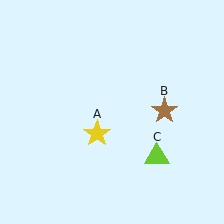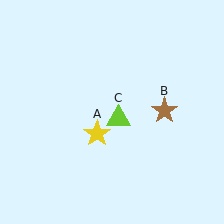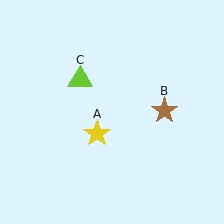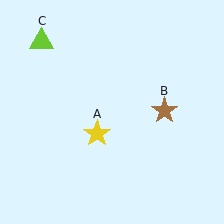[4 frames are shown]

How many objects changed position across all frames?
1 object changed position: lime triangle (object C).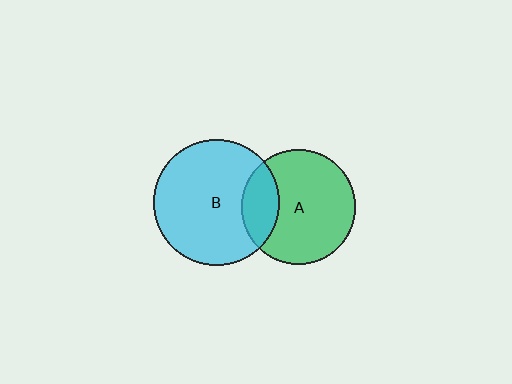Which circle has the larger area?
Circle B (cyan).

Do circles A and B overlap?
Yes.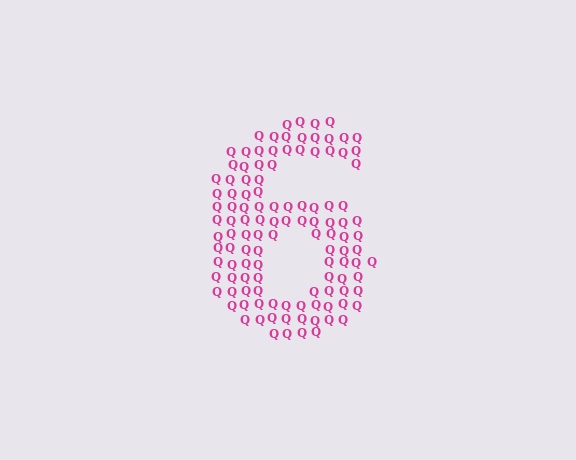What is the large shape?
The large shape is the digit 6.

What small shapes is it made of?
It is made of small letter Q's.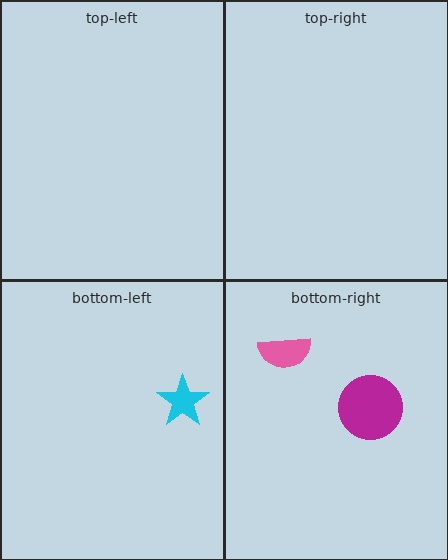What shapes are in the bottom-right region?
The pink semicircle, the magenta circle.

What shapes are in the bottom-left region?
The cyan star.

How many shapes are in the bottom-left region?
1.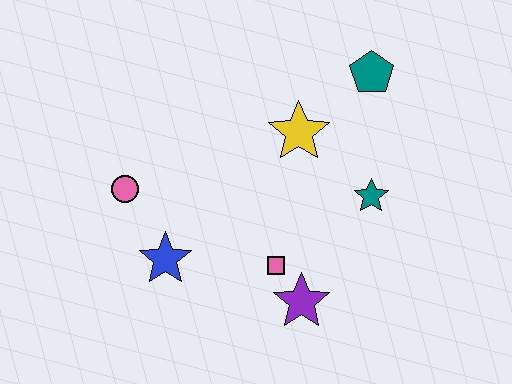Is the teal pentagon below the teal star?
No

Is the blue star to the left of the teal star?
Yes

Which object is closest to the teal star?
The yellow star is closest to the teal star.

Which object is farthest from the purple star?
The teal pentagon is farthest from the purple star.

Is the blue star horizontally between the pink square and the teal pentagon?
No